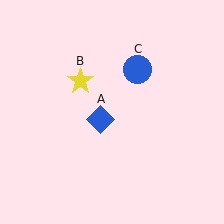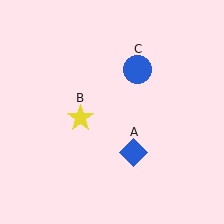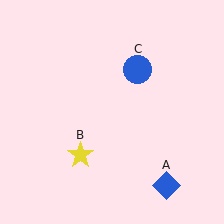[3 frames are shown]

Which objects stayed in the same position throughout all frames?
Blue circle (object C) remained stationary.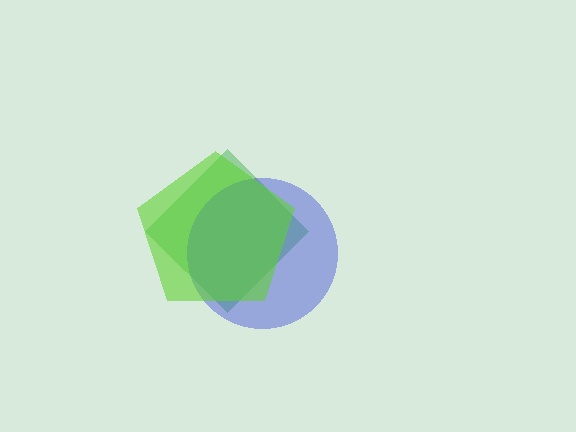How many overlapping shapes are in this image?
There are 3 overlapping shapes in the image.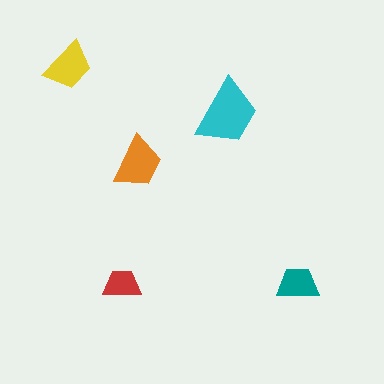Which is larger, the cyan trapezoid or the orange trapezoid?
The cyan one.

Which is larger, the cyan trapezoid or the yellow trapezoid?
The cyan one.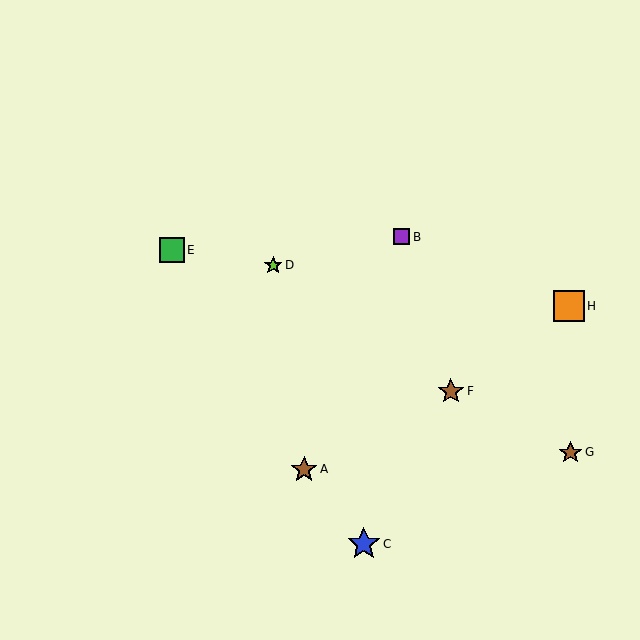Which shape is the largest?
The blue star (labeled C) is the largest.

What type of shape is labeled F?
Shape F is a brown star.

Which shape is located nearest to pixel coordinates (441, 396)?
The brown star (labeled F) at (451, 391) is nearest to that location.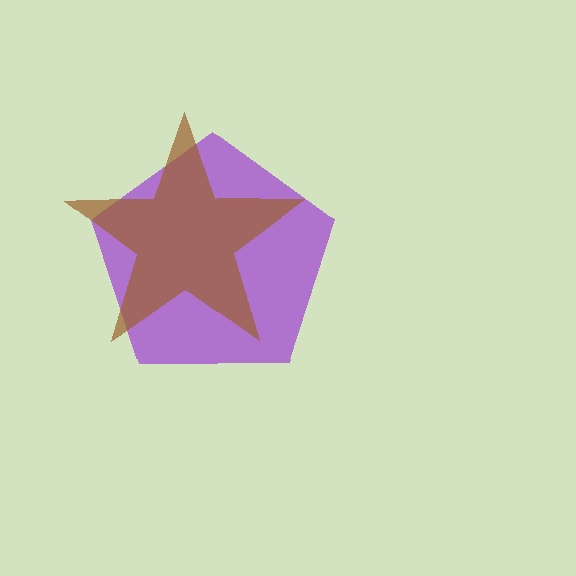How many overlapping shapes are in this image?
There are 2 overlapping shapes in the image.